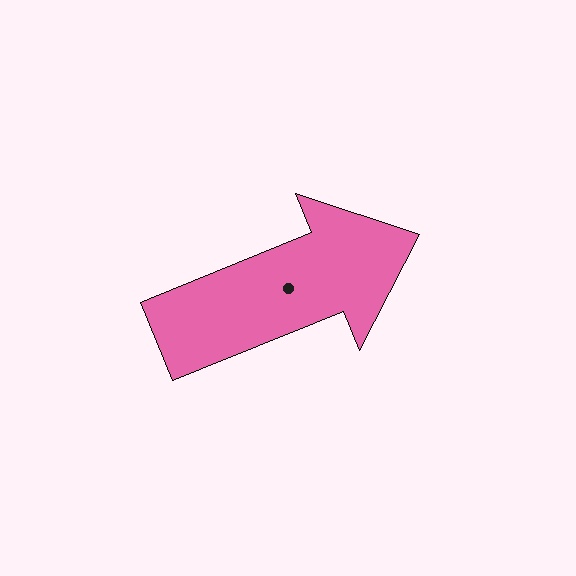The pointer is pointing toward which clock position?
Roughly 2 o'clock.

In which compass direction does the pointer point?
East.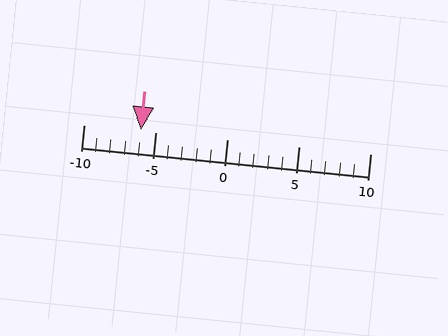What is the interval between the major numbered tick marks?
The major tick marks are spaced 5 units apart.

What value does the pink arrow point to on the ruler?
The pink arrow points to approximately -6.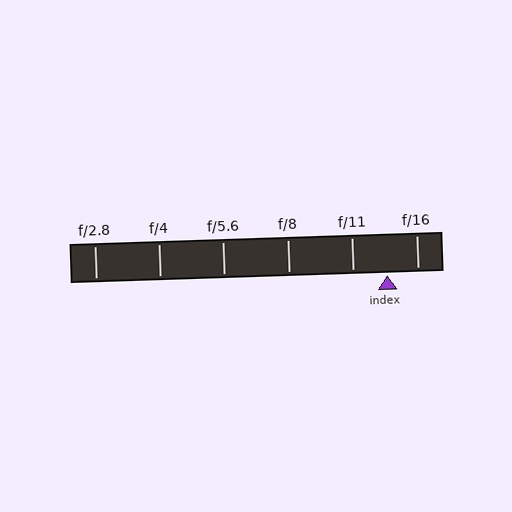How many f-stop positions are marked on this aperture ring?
There are 6 f-stop positions marked.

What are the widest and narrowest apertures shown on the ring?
The widest aperture shown is f/2.8 and the narrowest is f/16.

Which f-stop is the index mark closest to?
The index mark is closest to f/16.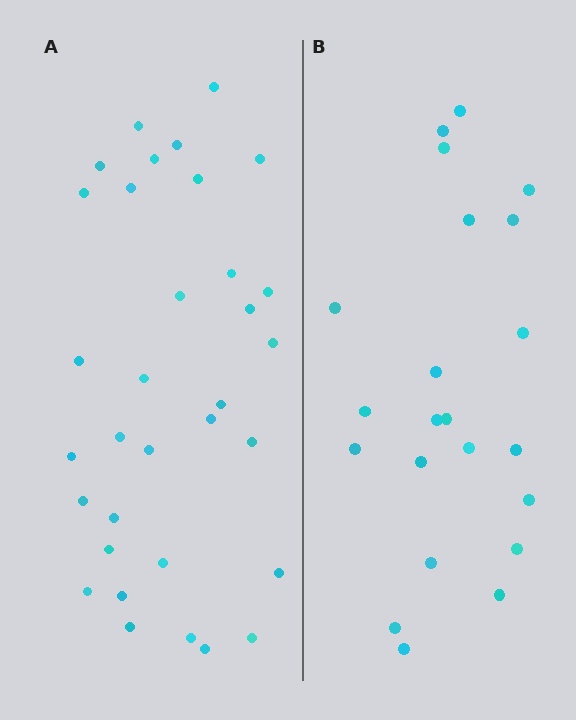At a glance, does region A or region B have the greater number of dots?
Region A (the left region) has more dots.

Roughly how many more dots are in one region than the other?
Region A has roughly 12 or so more dots than region B.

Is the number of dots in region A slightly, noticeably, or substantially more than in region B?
Region A has substantially more. The ratio is roughly 1.5 to 1.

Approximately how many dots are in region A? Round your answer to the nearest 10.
About 30 dots. (The exact count is 33, which rounds to 30.)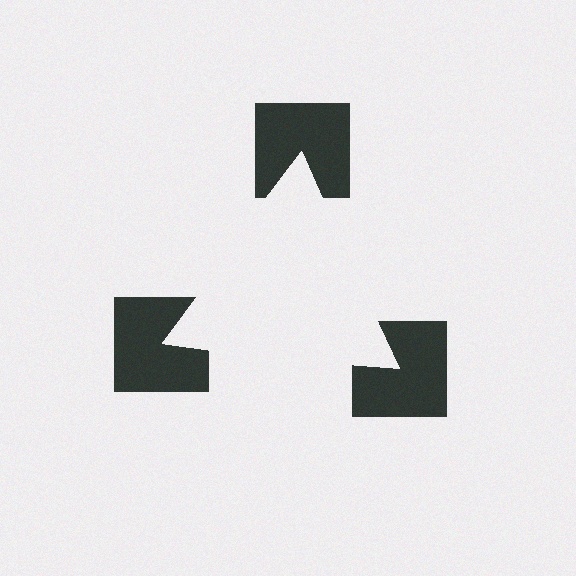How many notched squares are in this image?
There are 3 — one at each vertex of the illusory triangle.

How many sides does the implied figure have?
3 sides.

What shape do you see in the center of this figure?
An illusory triangle — its edges are inferred from the aligned wedge cuts in the notched squares, not physically drawn.